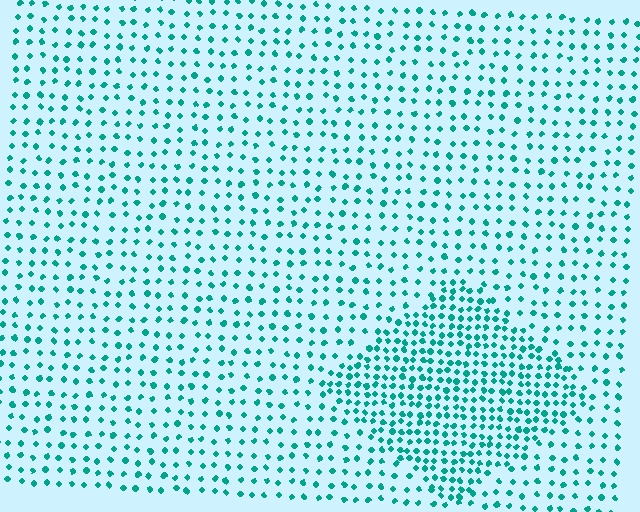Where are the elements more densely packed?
The elements are more densely packed inside the diamond boundary.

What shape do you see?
I see a diamond.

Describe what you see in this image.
The image contains small teal elements arranged at two different densities. A diamond-shaped region is visible where the elements are more densely packed than the surrounding area.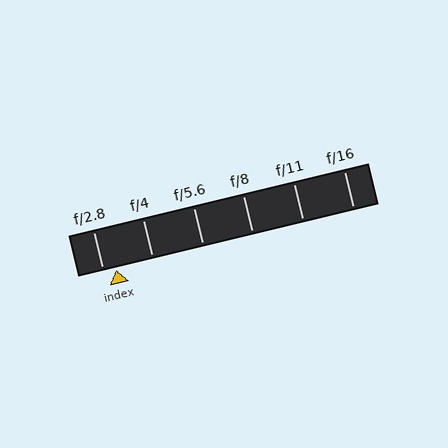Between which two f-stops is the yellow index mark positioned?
The index mark is between f/2.8 and f/4.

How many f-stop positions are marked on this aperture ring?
There are 6 f-stop positions marked.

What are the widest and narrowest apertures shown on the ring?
The widest aperture shown is f/2.8 and the narrowest is f/16.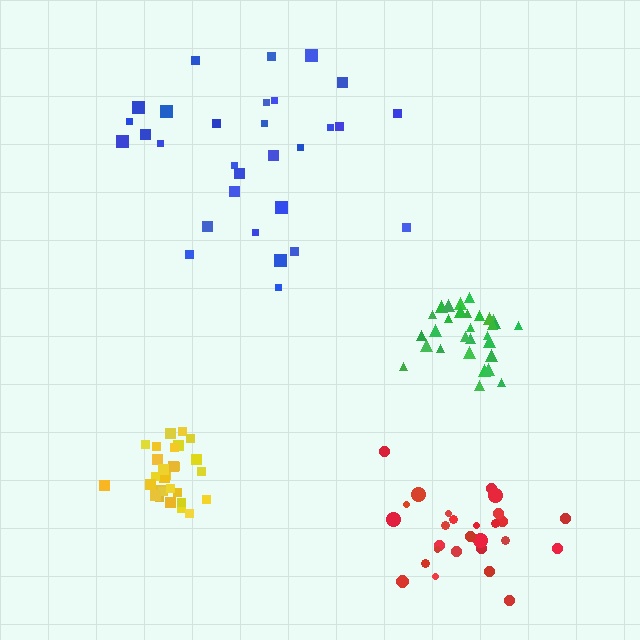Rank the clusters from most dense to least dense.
yellow, green, red, blue.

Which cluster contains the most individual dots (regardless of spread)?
Blue (30).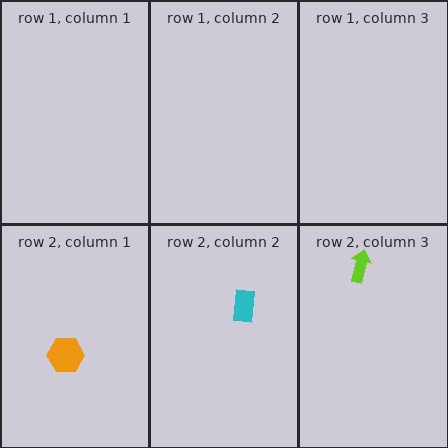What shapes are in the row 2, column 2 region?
The cyan rectangle.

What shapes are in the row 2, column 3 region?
The lime arrow.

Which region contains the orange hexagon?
The row 2, column 1 region.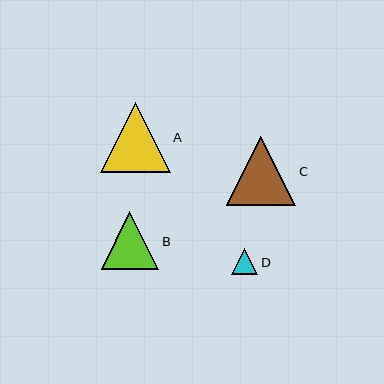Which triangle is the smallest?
Triangle D is the smallest with a size of approximately 26 pixels.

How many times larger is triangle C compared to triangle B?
Triangle C is approximately 1.2 times the size of triangle B.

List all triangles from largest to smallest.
From largest to smallest: A, C, B, D.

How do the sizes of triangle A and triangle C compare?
Triangle A and triangle C are approximately the same size.